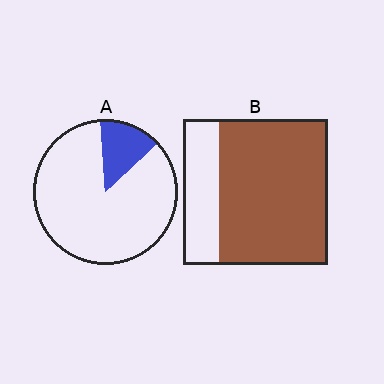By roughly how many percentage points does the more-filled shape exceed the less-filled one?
By roughly 60 percentage points (B over A).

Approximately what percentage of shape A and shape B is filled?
A is approximately 15% and B is approximately 75%.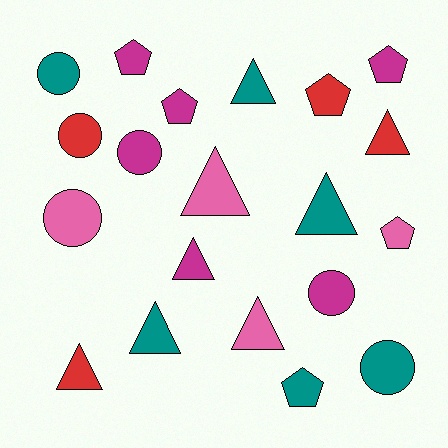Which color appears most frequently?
Magenta, with 6 objects.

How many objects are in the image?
There are 20 objects.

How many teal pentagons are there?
There is 1 teal pentagon.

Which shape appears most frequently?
Triangle, with 8 objects.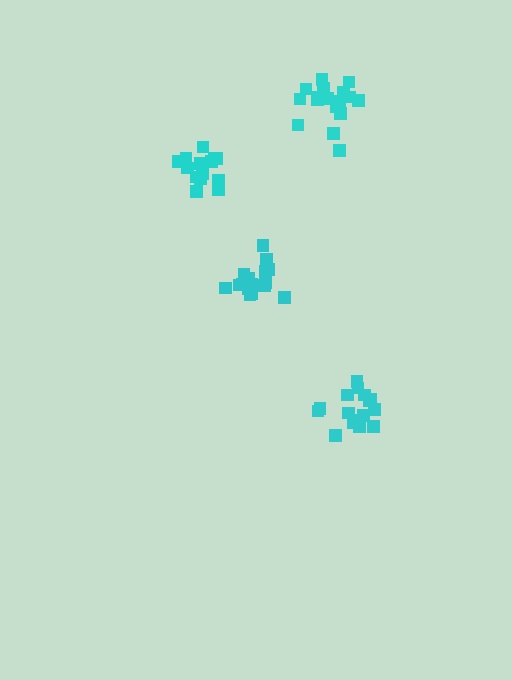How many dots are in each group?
Group 1: 14 dots, Group 2: 18 dots, Group 3: 16 dots, Group 4: 16 dots (64 total).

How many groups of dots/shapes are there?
There are 4 groups.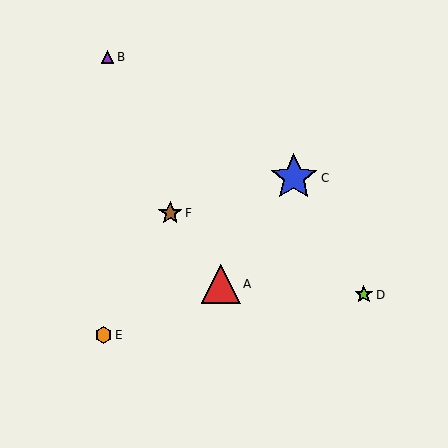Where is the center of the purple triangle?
The center of the purple triangle is at (107, 57).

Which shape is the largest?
The blue star (labeled C) is the largest.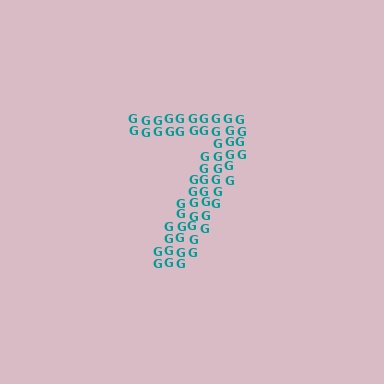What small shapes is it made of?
It is made of small letter G's.